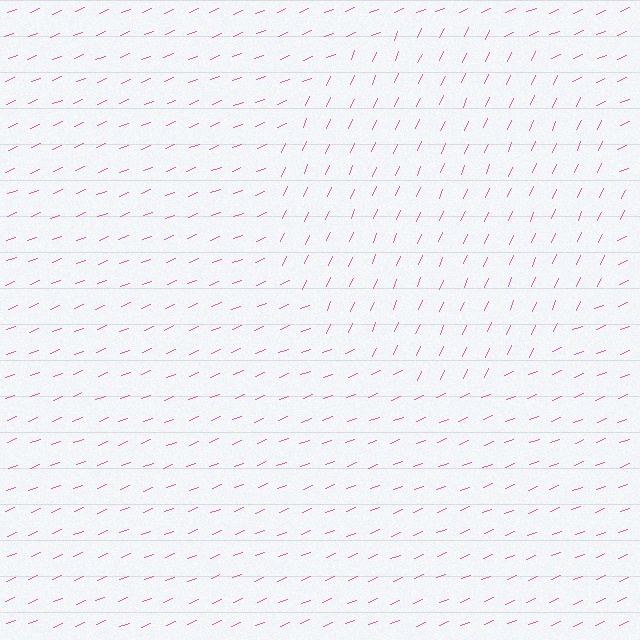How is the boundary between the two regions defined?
The boundary is defined purely by a change in line orientation (approximately 45 degrees difference). All lines are the same color and thickness.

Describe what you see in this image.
The image is filled with small pink line segments. A circle region in the image has lines oriented differently from the surrounding lines, creating a visible texture boundary.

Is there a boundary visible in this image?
Yes, there is a texture boundary formed by a change in line orientation.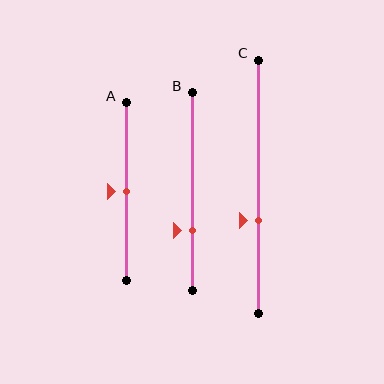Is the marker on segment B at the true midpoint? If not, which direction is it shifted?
No, the marker on segment B is shifted downward by about 20% of the segment length.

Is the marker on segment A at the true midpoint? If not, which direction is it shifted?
Yes, the marker on segment A is at the true midpoint.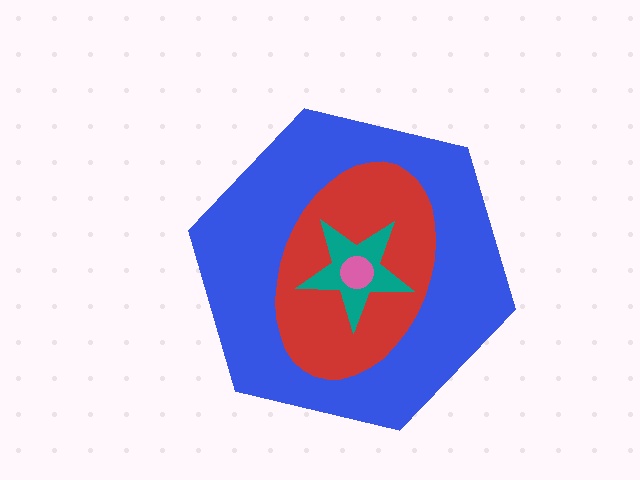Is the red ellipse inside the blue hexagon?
Yes.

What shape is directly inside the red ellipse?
The teal star.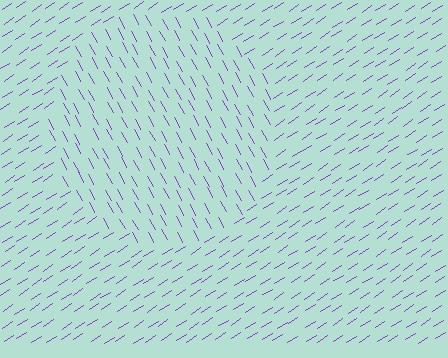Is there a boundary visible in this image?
Yes, there is a texture boundary formed by a change in line orientation.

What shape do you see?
I see a circle.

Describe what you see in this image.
The image is filled with small purple line segments. A circle region in the image has lines oriented differently from the surrounding lines, creating a visible texture boundary.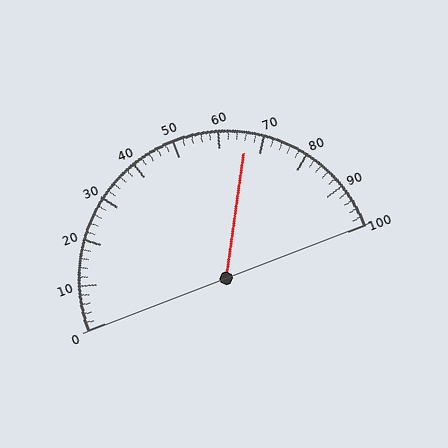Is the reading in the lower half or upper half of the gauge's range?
The reading is in the upper half of the range (0 to 100).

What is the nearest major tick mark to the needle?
The nearest major tick mark is 70.